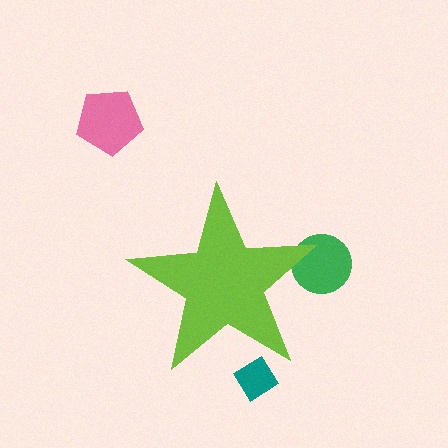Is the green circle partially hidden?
Yes, the green circle is partially hidden behind the lime star.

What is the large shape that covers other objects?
A lime star.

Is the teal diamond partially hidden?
Yes, the teal diamond is partially hidden behind the lime star.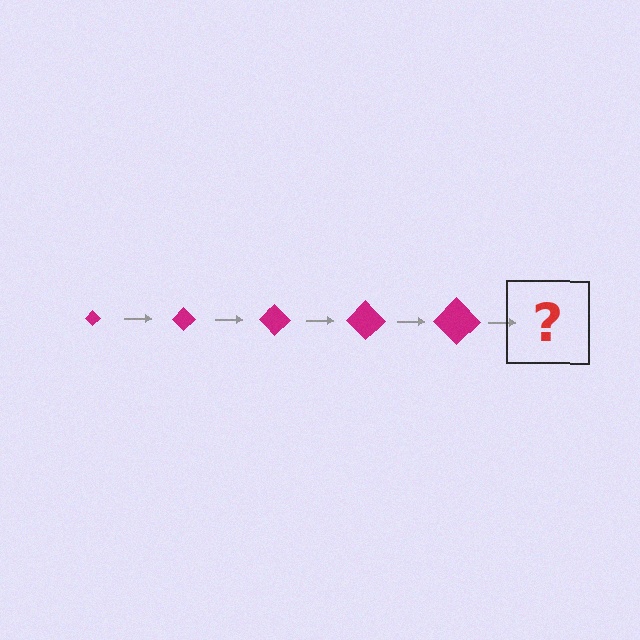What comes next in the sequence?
The next element should be a magenta diamond, larger than the previous one.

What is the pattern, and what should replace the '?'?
The pattern is that the diamond gets progressively larger each step. The '?' should be a magenta diamond, larger than the previous one.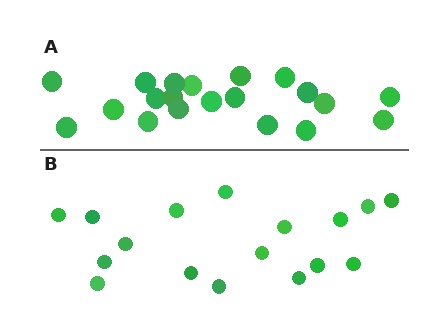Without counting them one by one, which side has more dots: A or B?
Region A (the top region) has more dots.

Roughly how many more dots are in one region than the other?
Region A has just a few more — roughly 2 or 3 more dots than region B.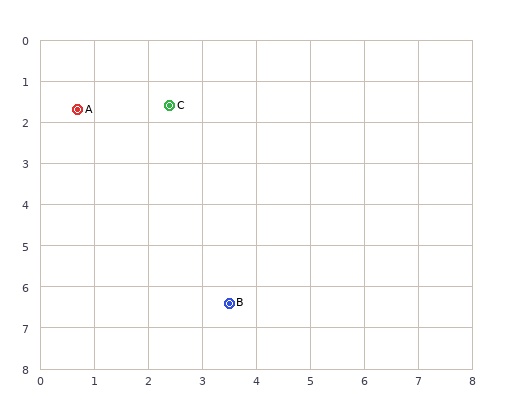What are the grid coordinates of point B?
Point B is at approximately (3.5, 6.4).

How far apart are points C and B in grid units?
Points C and B are about 4.9 grid units apart.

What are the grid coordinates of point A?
Point A is at approximately (0.7, 1.7).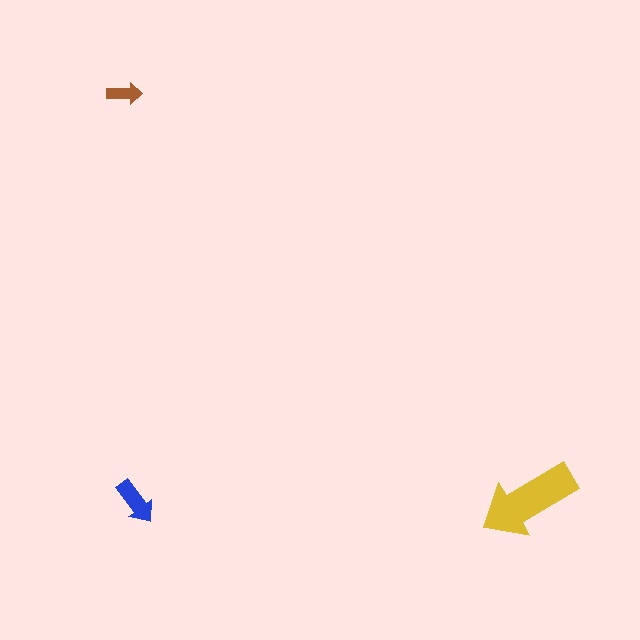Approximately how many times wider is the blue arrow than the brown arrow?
About 1.5 times wider.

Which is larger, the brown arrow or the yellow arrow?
The yellow one.